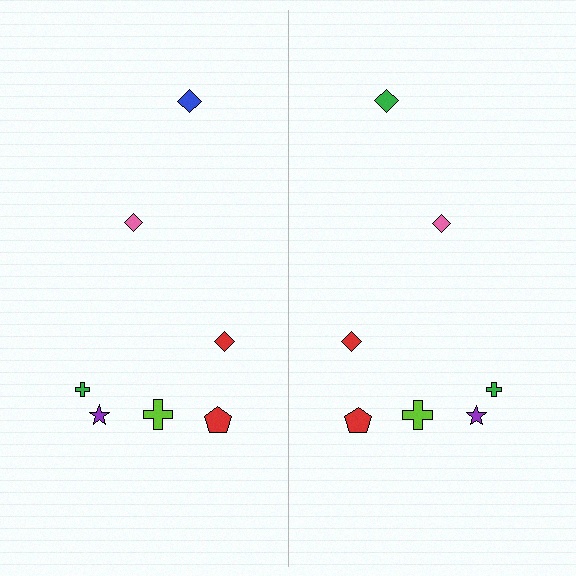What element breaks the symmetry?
The green diamond on the right side breaks the symmetry — its mirror counterpart is blue.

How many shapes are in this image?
There are 14 shapes in this image.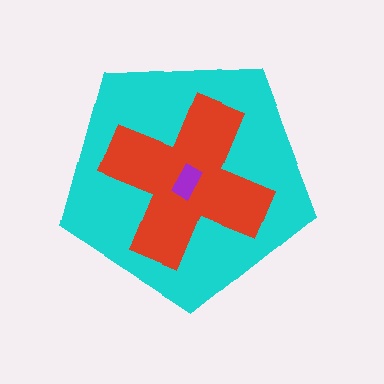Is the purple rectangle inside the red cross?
Yes.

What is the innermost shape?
The purple rectangle.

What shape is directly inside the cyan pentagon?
The red cross.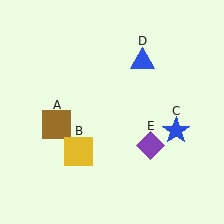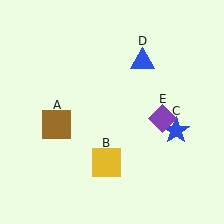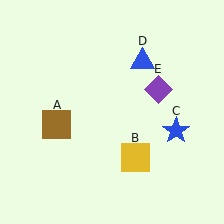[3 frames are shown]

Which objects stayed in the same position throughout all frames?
Brown square (object A) and blue star (object C) and blue triangle (object D) remained stationary.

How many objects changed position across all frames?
2 objects changed position: yellow square (object B), purple diamond (object E).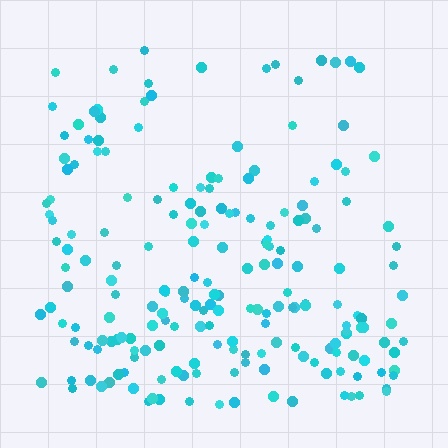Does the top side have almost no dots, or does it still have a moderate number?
Still a moderate number, just noticeably fewer than the bottom.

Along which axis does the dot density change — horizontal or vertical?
Vertical.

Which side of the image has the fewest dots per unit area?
The top.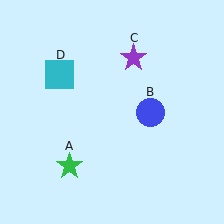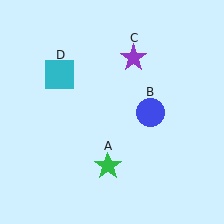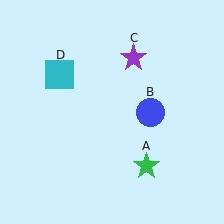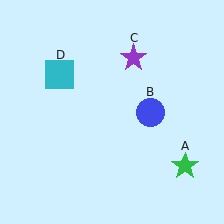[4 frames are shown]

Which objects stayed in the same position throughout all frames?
Blue circle (object B) and purple star (object C) and cyan square (object D) remained stationary.